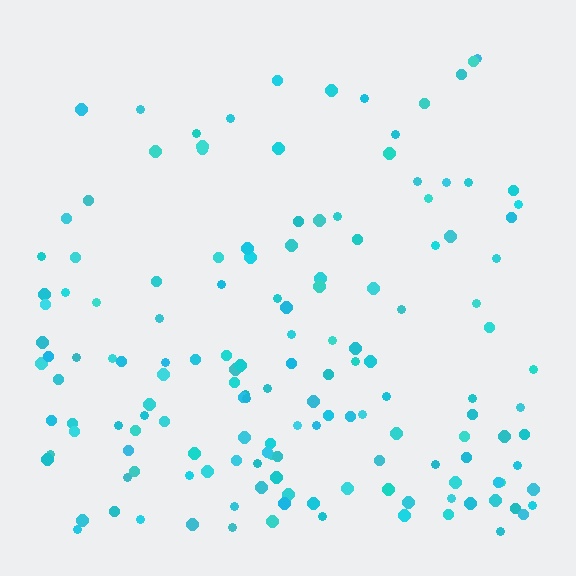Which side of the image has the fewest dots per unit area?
The top.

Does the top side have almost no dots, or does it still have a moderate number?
Still a moderate number, just noticeably fewer than the bottom.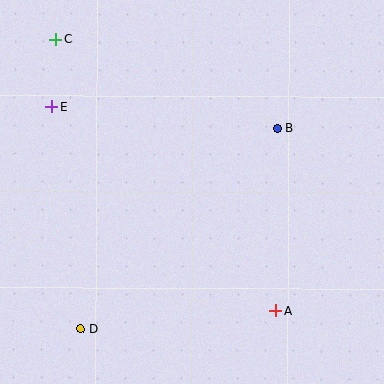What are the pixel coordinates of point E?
Point E is at (52, 107).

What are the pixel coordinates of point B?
Point B is at (278, 129).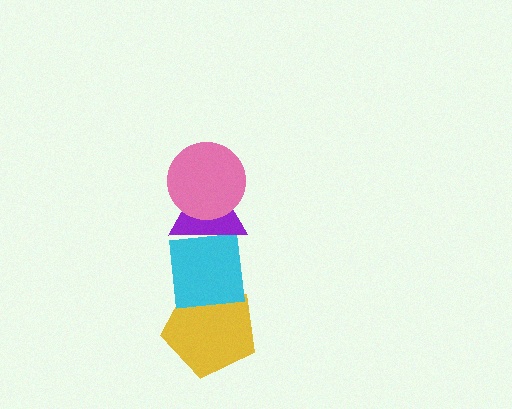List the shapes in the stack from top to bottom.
From top to bottom: the pink circle, the purple triangle, the cyan square, the yellow pentagon.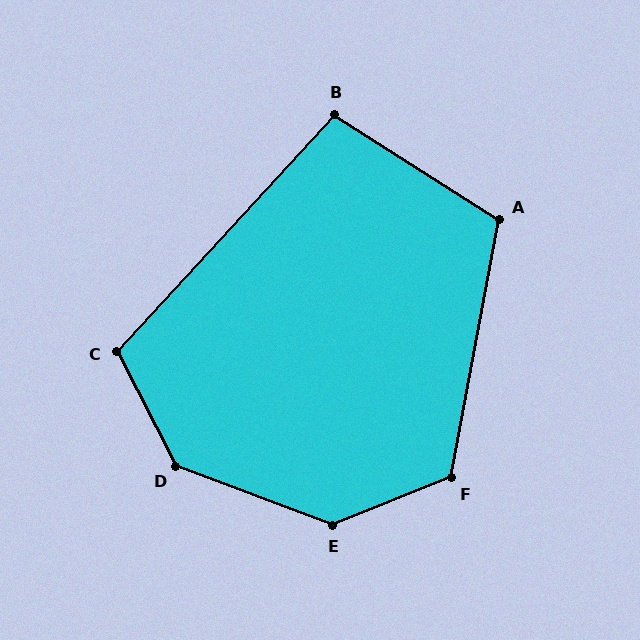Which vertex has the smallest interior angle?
B, at approximately 100 degrees.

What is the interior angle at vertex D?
Approximately 138 degrees (obtuse).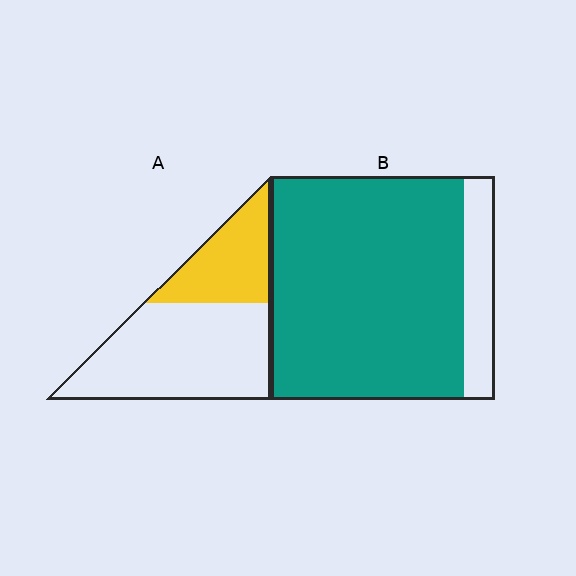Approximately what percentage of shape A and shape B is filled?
A is approximately 30% and B is approximately 85%.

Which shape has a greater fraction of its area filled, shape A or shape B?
Shape B.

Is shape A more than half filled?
No.